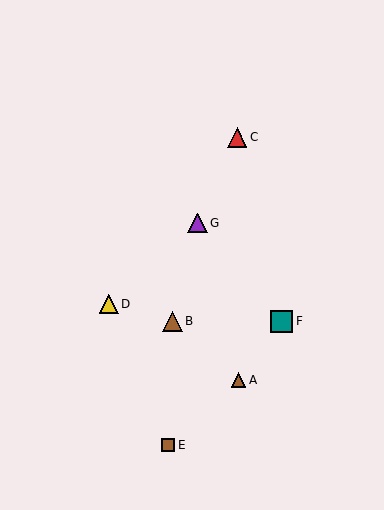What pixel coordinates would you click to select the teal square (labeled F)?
Click at (282, 321) to select the teal square F.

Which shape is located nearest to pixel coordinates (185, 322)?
The brown triangle (labeled B) at (172, 321) is nearest to that location.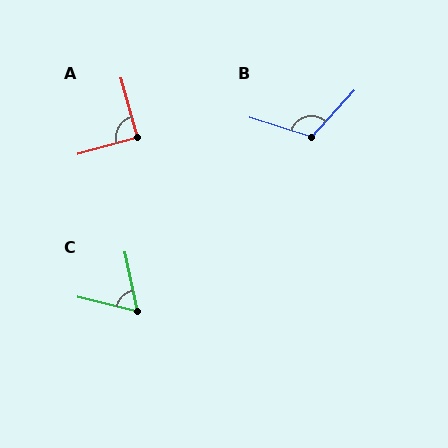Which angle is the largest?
B, at approximately 115 degrees.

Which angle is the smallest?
C, at approximately 65 degrees.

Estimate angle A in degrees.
Approximately 91 degrees.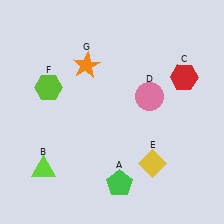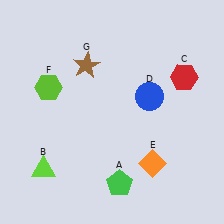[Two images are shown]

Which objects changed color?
D changed from pink to blue. E changed from yellow to orange. G changed from orange to brown.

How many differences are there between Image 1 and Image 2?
There are 3 differences between the two images.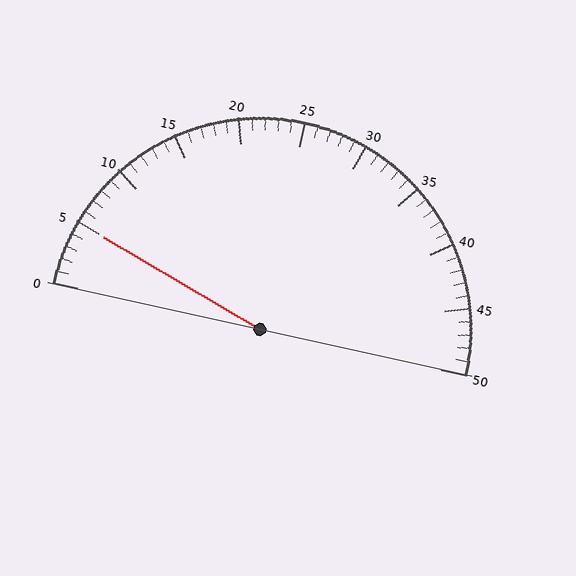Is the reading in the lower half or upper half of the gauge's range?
The reading is in the lower half of the range (0 to 50).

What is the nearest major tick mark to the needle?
The nearest major tick mark is 5.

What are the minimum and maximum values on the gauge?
The gauge ranges from 0 to 50.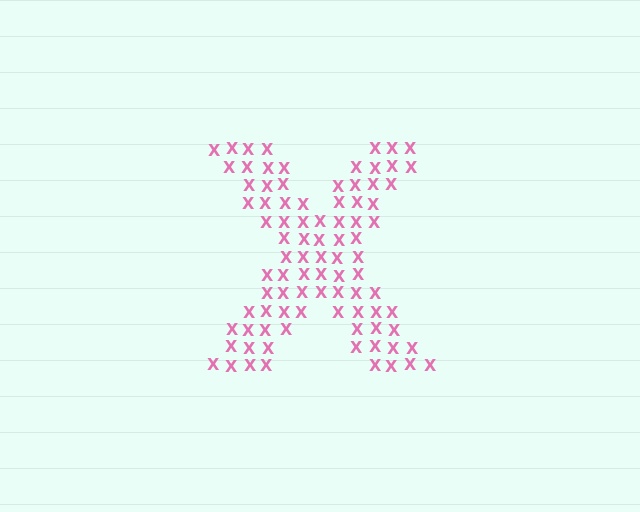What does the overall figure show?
The overall figure shows the letter X.